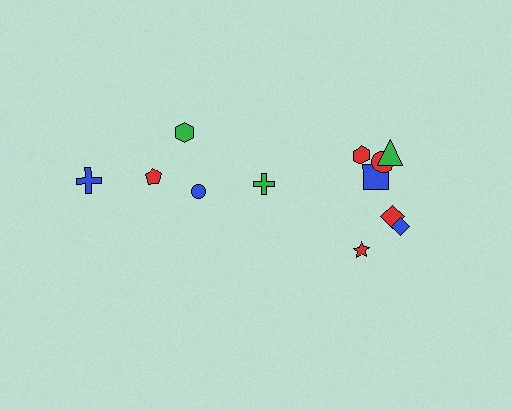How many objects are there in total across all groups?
There are 12 objects.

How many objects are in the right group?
There are 7 objects.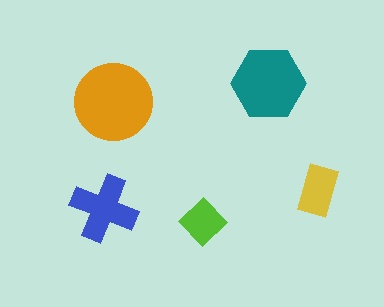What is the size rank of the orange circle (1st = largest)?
1st.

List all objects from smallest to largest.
The lime diamond, the yellow rectangle, the blue cross, the teal hexagon, the orange circle.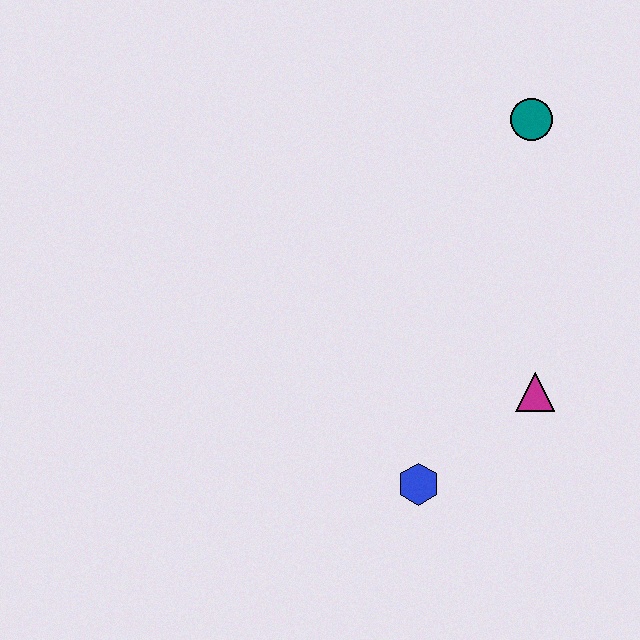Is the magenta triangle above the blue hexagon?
Yes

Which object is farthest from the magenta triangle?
The teal circle is farthest from the magenta triangle.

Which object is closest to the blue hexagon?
The magenta triangle is closest to the blue hexagon.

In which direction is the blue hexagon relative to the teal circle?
The blue hexagon is below the teal circle.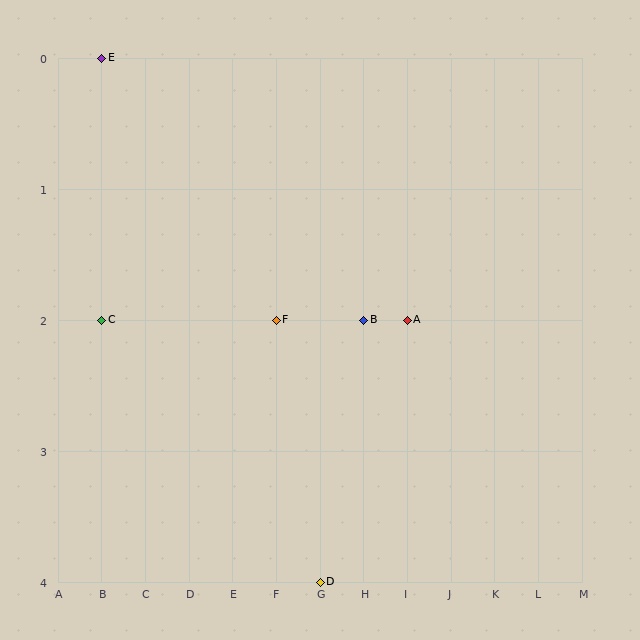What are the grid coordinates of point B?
Point B is at grid coordinates (H, 2).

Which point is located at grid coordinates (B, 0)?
Point E is at (B, 0).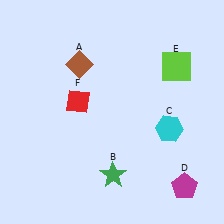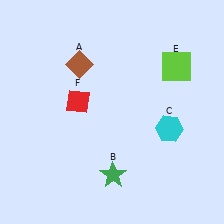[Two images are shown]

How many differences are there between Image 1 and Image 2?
There is 1 difference between the two images.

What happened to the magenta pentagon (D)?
The magenta pentagon (D) was removed in Image 2. It was in the bottom-right area of Image 1.